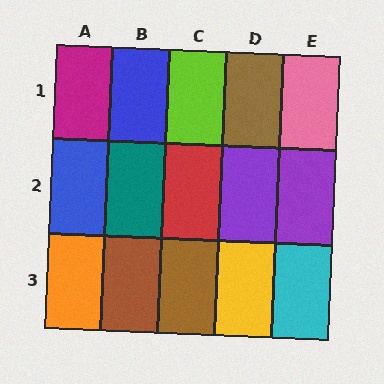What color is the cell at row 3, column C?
Brown.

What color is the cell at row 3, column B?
Brown.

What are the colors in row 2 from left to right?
Blue, teal, red, purple, purple.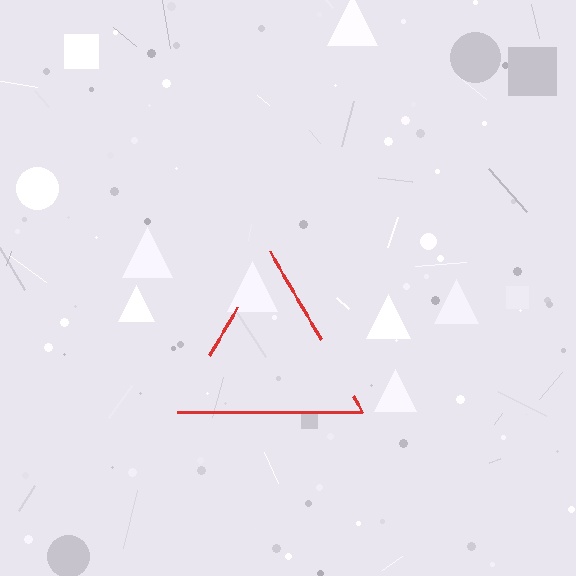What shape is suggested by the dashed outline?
The dashed outline suggests a triangle.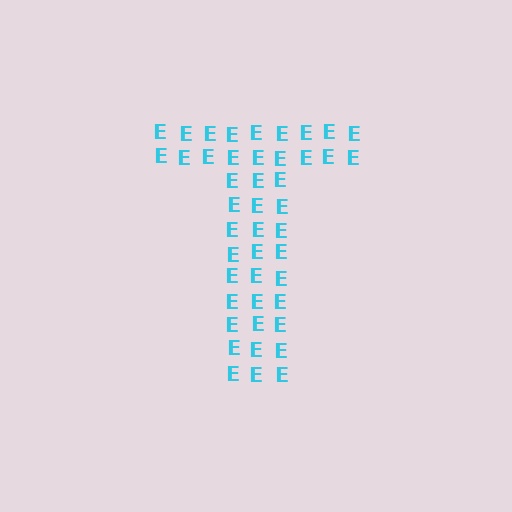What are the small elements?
The small elements are letter E's.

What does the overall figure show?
The overall figure shows the letter T.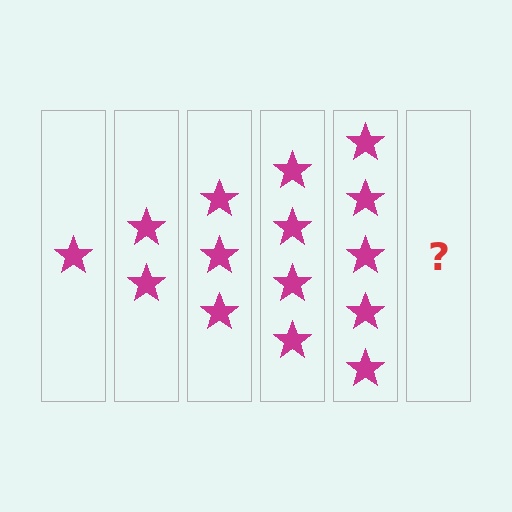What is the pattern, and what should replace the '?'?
The pattern is that each step adds one more star. The '?' should be 6 stars.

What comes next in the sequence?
The next element should be 6 stars.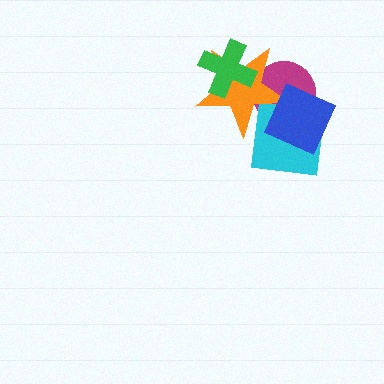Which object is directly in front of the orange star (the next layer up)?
The green cross is directly in front of the orange star.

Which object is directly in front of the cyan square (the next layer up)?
The orange star is directly in front of the cyan square.